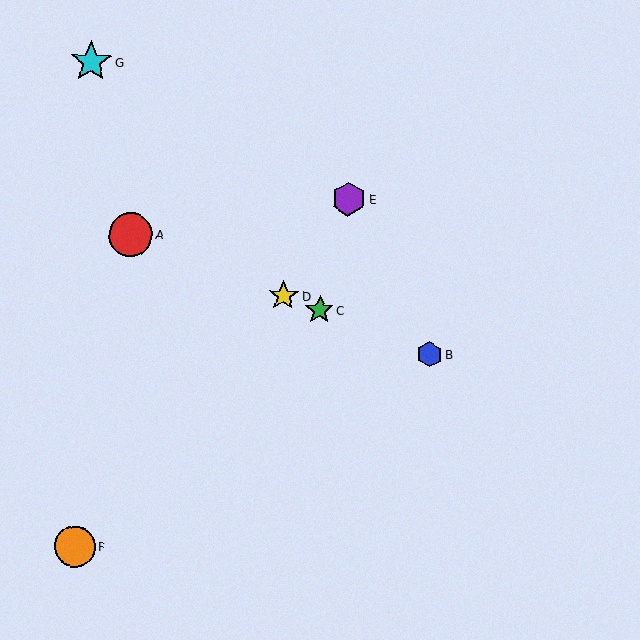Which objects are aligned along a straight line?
Objects A, B, C, D are aligned along a straight line.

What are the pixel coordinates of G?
Object G is at (91, 62).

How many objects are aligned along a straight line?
4 objects (A, B, C, D) are aligned along a straight line.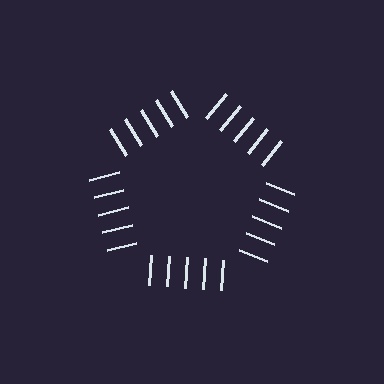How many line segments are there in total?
25 — 5 along each of the 5 edges.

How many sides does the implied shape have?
5 sides — the line-ends trace a pentagon.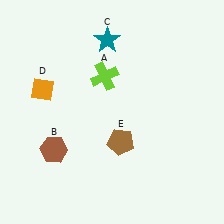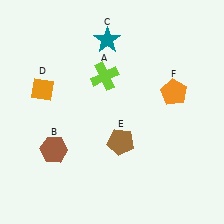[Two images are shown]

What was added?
An orange pentagon (F) was added in Image 2.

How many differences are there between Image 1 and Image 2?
There is 1 difference between the two images.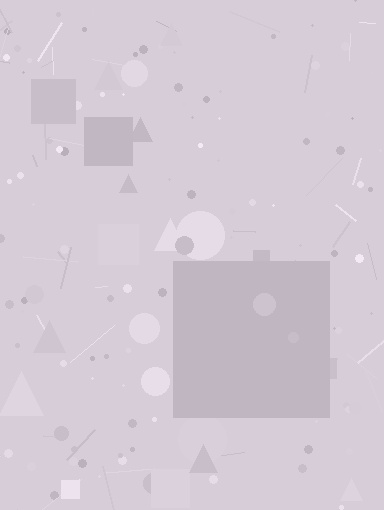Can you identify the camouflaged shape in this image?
The camouflaged shape is a square.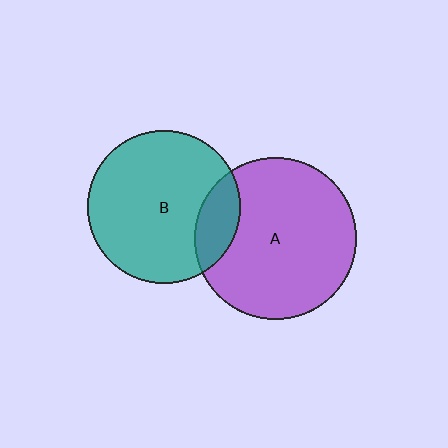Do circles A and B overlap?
Yes.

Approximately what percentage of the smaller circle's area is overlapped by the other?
Approximately 15%.